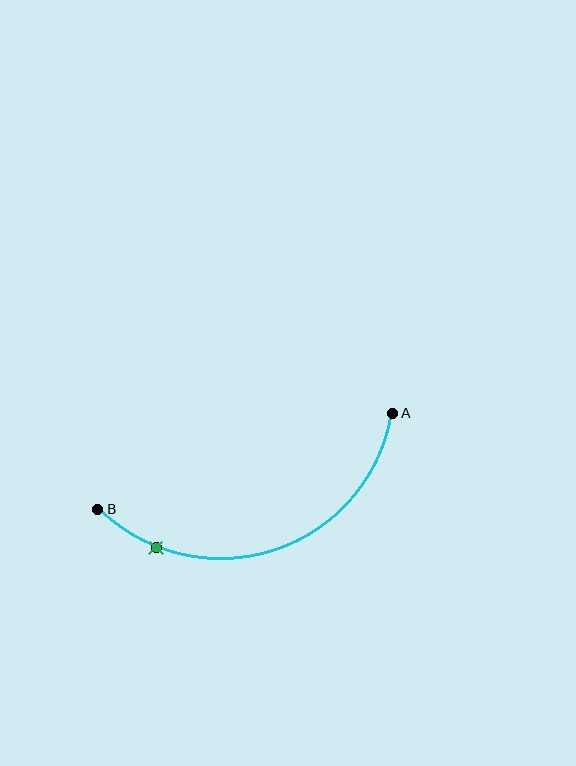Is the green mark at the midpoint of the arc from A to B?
No. The green mark lies on the arc but is closer to endpoint B. The arc midpoint would be at the point on the curve equidistant along the arc from both A and B.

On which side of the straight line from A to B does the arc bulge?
The arc bulges below the straight line connecting A and B.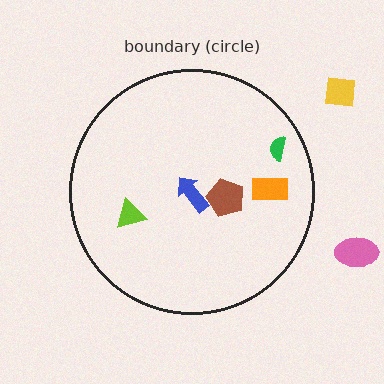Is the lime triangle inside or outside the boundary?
Inside.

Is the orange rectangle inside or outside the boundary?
Inside.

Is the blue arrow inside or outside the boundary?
Inside.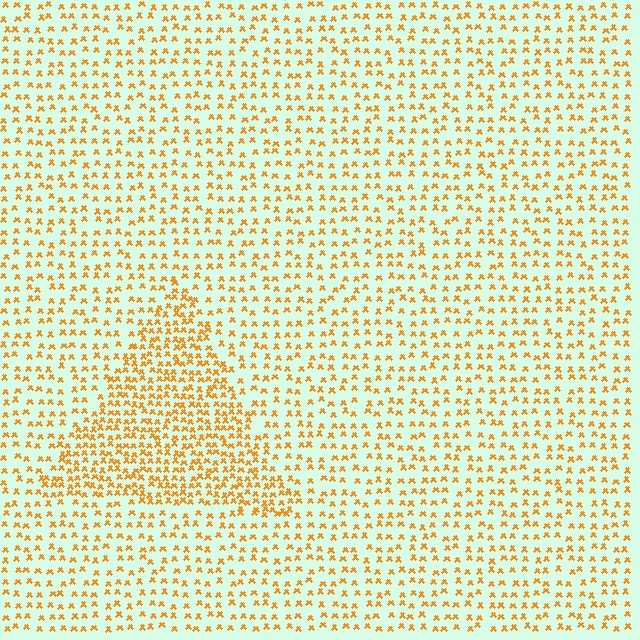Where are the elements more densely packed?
The elements are more densely packed inside the triangle boundary.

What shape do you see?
I see a triangle.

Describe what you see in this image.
The image contains small orange elements arranged at two different densities. A triangle-shaped region is visible where the elements are more densely packed than the surrounding area.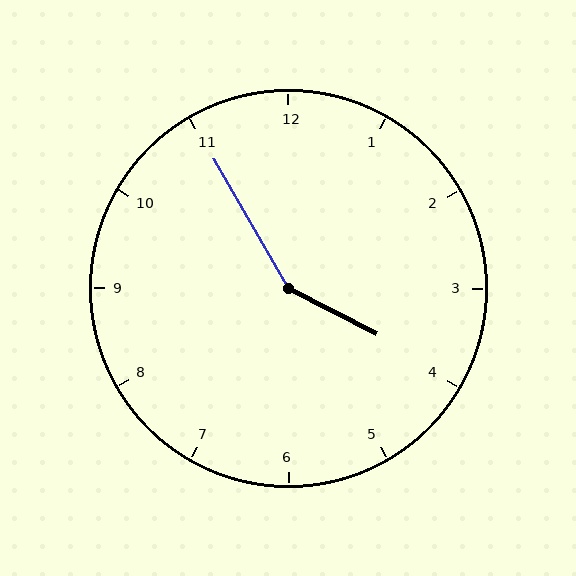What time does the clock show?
3:55.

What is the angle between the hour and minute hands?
Approximately 148 degrees.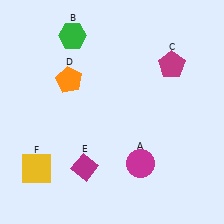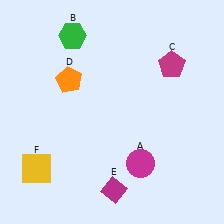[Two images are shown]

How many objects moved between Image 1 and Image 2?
1 object moved between the two images.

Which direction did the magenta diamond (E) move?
The magenta diamond (E) moved right.